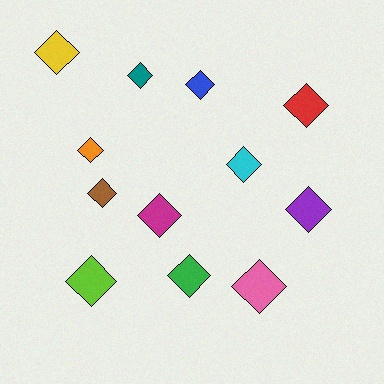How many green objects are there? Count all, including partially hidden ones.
There is 1 green object.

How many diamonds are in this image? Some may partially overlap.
There are 12 diamonds.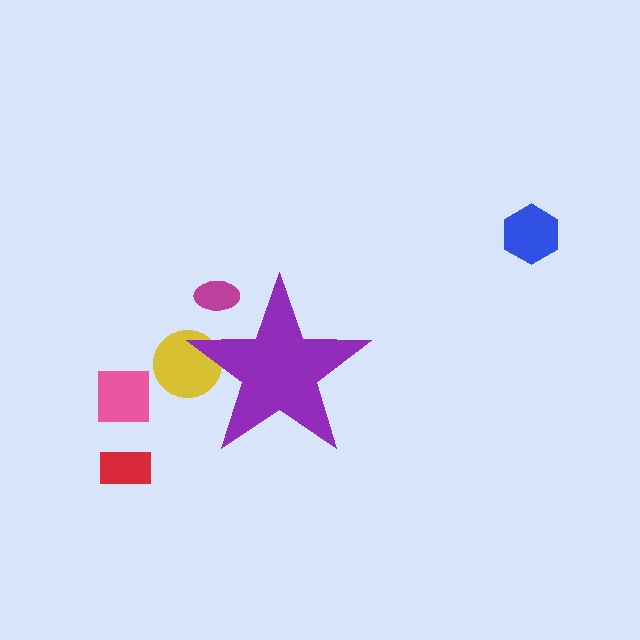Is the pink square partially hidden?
No, the pink square is fully visible.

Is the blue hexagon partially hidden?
No, the blue hexagon is fully visible.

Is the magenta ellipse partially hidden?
Yes, the magenta ellipse is partially hidden behind the purple star.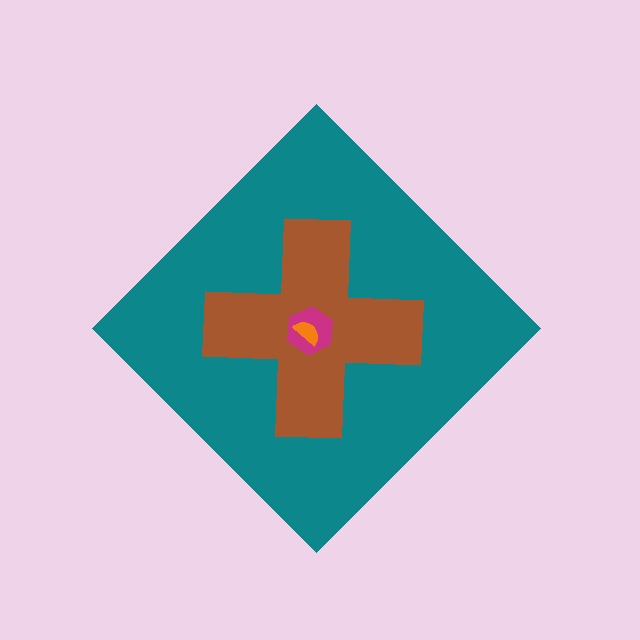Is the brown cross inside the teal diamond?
Yes.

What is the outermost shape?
The teal diamond.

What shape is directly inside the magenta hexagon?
The orange semicircle.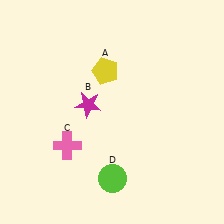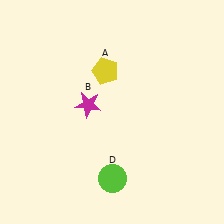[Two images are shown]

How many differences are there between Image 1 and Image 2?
There is 1 difference between the two images.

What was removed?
The pink cross (C) was removed in Image 2.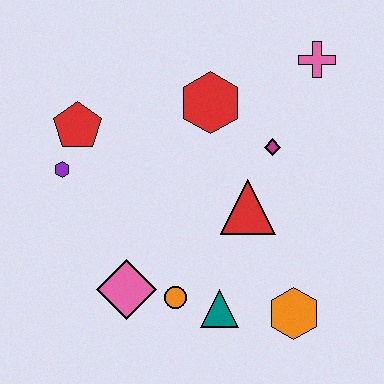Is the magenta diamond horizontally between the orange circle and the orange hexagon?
Yes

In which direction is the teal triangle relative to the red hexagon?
The teal triangle is below the red hexagon.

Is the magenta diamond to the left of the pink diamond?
No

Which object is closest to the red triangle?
The magenta diamond is closest to the red triangle.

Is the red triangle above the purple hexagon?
No